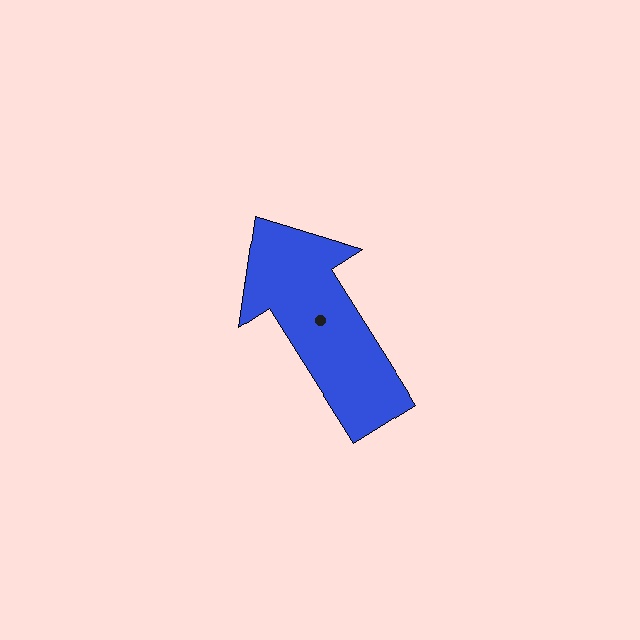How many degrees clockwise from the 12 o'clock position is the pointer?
Approximately 328 degrees.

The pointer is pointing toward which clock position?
Roughly 11 o'clock.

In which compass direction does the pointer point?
Northwest.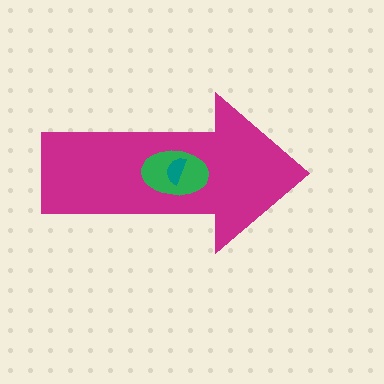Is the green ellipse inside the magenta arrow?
Yes.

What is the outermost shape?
The magenta arrow.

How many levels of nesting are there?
3.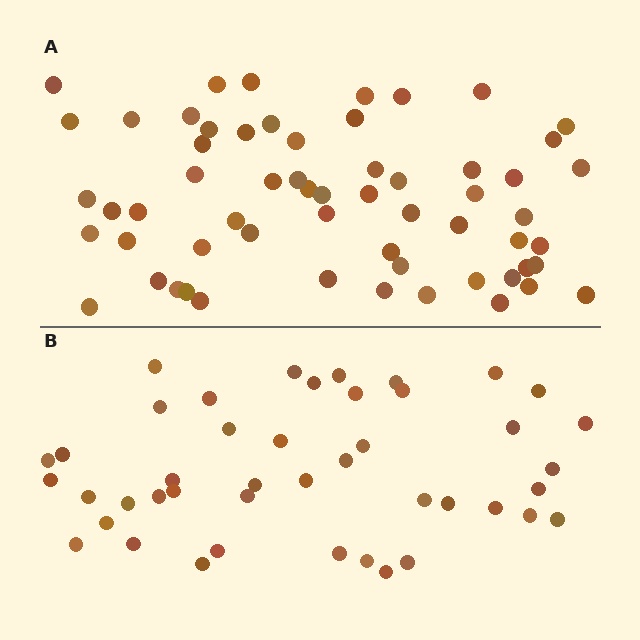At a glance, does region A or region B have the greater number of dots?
Region A (the top region) has more dots.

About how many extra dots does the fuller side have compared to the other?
Region A has approximately 15 more dots than region B.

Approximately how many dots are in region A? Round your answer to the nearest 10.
About 60 dots.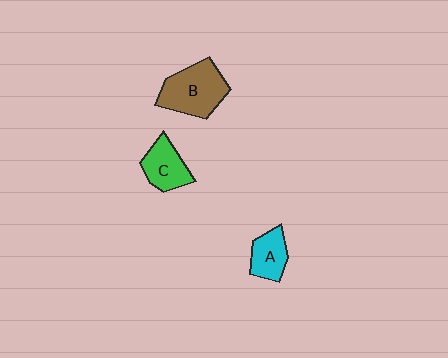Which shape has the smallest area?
Shape A (cyan).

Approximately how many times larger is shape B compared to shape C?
Approximately 1.5 times.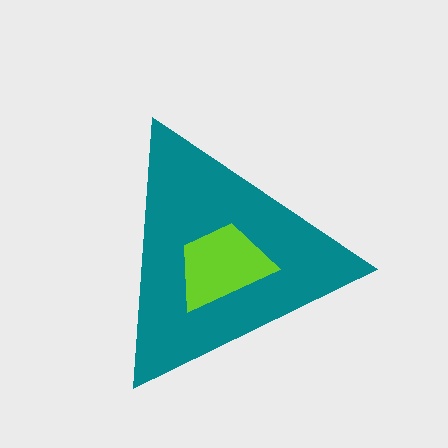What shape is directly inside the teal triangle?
The lime trapezoid.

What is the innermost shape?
The lime trapezoid.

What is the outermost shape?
The teal triangle.